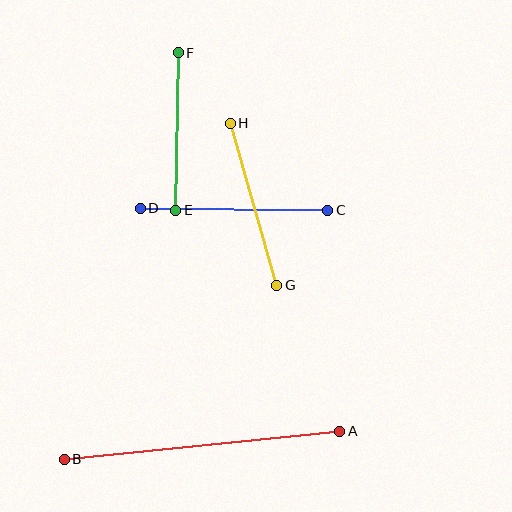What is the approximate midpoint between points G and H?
The midpoint is at approximately (254, 204) pixels.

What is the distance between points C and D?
The distance is approximately 188 pixels.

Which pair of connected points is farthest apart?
Points A and B are farthest apart.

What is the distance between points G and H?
The distance is approximately 168 pixels.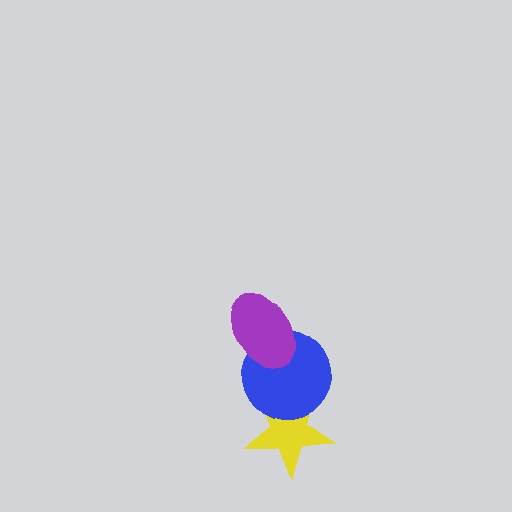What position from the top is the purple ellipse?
The purple ellipse is 1st from the top.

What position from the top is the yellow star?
The yellow star is 3rd from the top.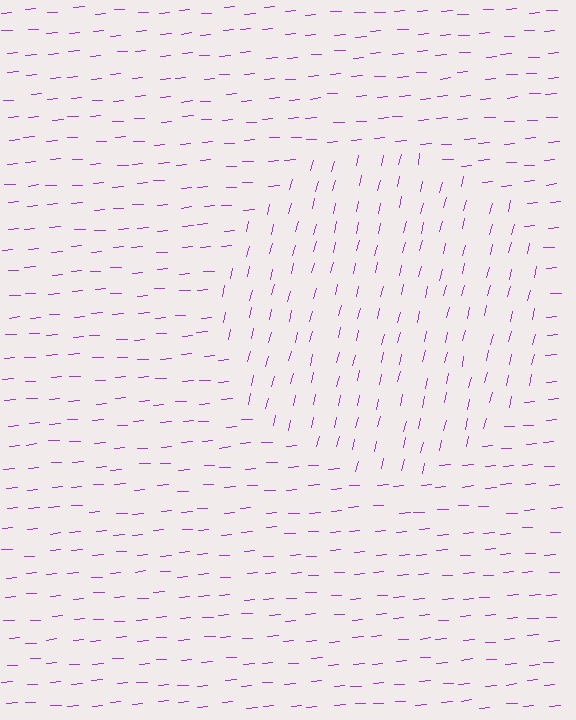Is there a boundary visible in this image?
Yes, there is a texture boundary formed by a change in line orientation.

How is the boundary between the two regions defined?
The boundary is defined purely by a change in line orientation (approximately 73 degrees difference). All lines are the same color and thickness.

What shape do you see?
I see a circle.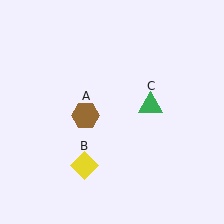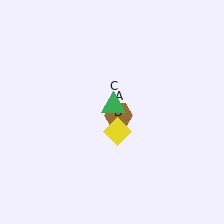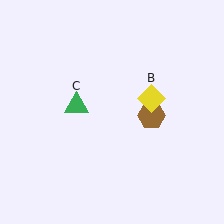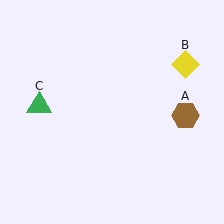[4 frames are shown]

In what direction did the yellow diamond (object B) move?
The yellow diamond (object B) moved up and to the right.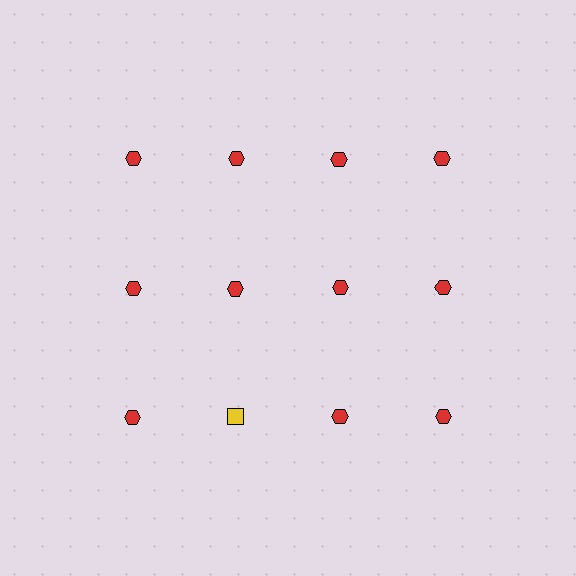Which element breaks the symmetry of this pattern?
The yellow square in the third row, second from left column breaks the symmetry. All other shapes are red hexagons.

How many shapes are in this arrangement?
There are 12 shapes arranged in a grid pattern.